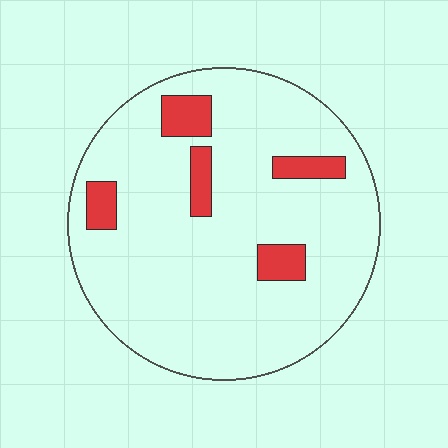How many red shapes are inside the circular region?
5.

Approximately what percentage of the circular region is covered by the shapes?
Approximately 10%.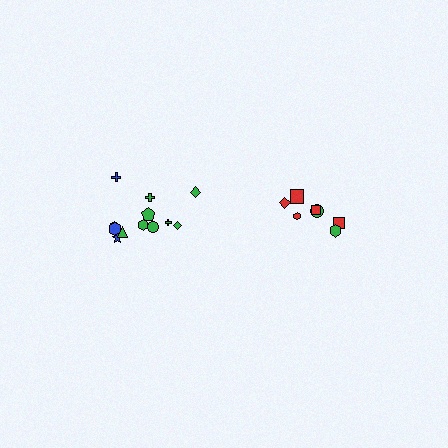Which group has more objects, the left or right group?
The left group.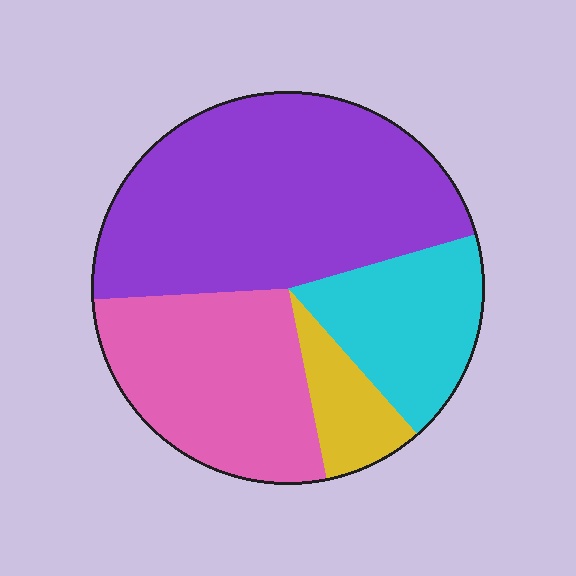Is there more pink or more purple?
Purple.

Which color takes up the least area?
Yellow, at roughly 10%.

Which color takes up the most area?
Purple, at roughly 45%.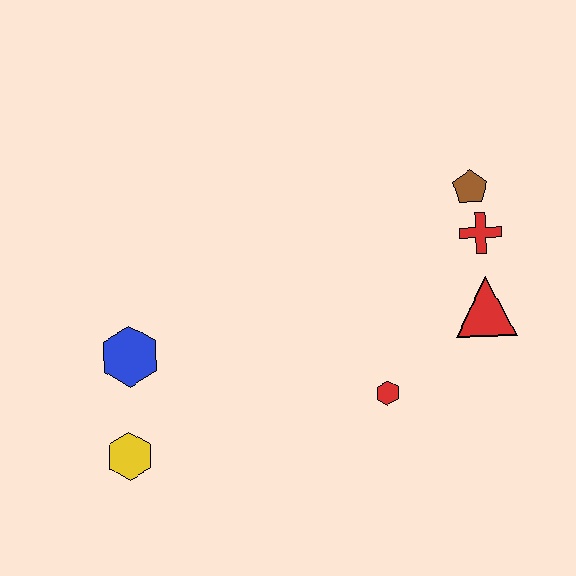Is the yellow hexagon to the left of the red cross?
Yes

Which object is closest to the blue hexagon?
The yellow hexagon is closest to the blue hexagon.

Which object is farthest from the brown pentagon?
The yellow hexagon is farthest from the brown pentagon.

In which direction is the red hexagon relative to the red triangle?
The red hexagon is to the left of the red triangle.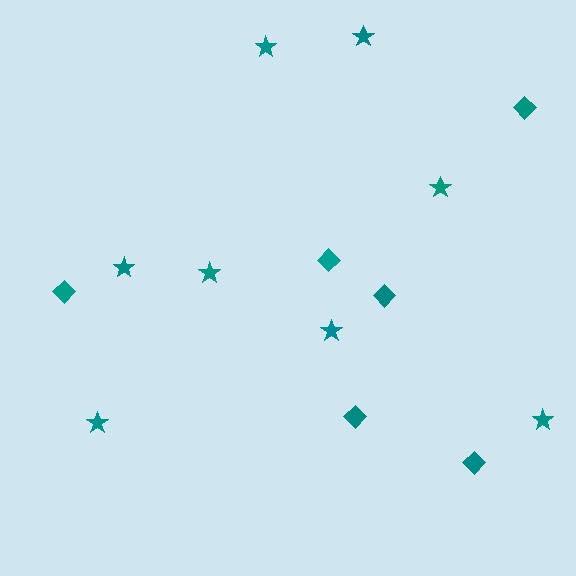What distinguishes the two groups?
There are 2 groups: one group of stars (8) and one group of diamonds (6).